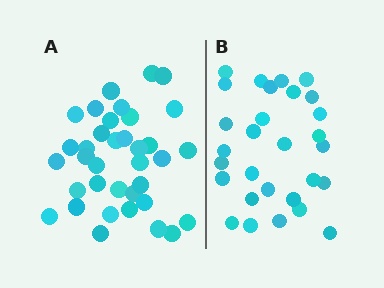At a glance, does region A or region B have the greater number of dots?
Region A (the left region) has more dots.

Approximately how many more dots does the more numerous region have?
Region A has roughly 8 or so more dots than region B.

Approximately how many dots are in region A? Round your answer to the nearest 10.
About 40 dots. (The exact count is 36, which rounds to 40.)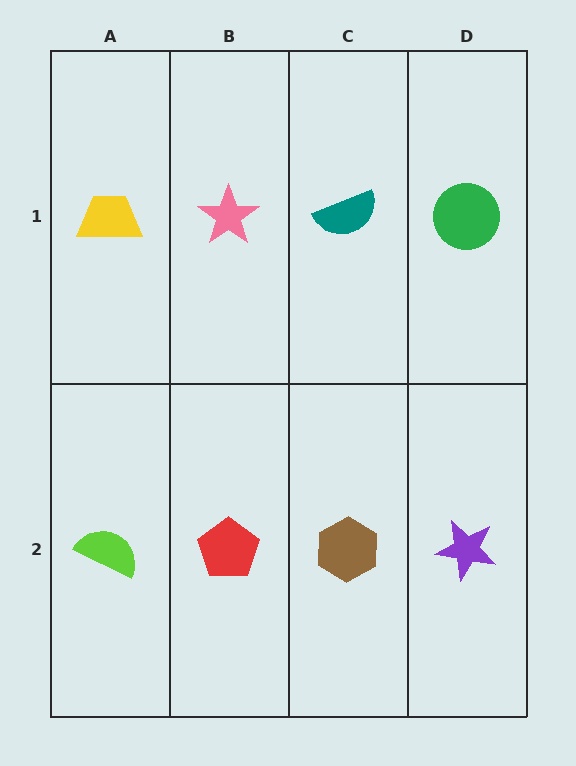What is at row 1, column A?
A yellow trapezoid.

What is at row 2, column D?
A purple star.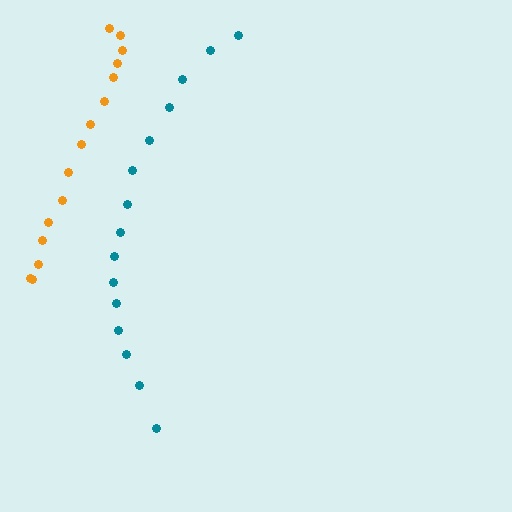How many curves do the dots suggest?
There are 2 distinct paths.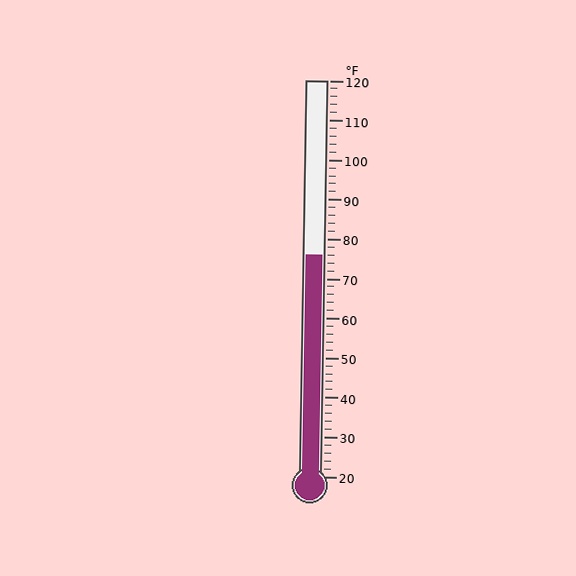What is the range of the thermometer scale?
The thermometer scale ranges from 20°F to 120°F.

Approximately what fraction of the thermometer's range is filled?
The thermometer is filled to approximately 55% of its range.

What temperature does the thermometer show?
The thermometer shows approximately 76°F.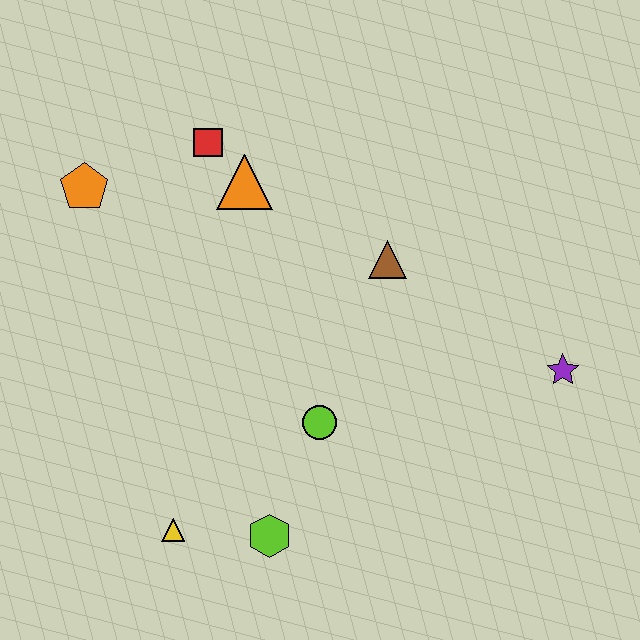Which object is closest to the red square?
The orange triangle is closest to the red square.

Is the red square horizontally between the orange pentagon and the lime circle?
Yes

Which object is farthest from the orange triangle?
The purple star is farthest from the orange triangle.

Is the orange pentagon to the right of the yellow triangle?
No